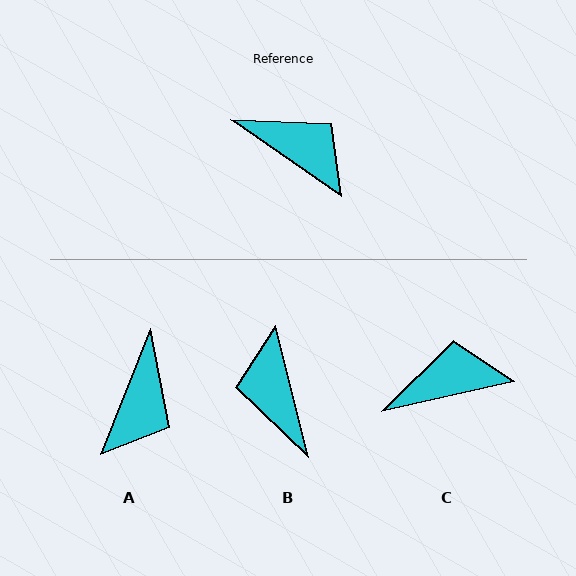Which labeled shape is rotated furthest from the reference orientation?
B, about 139 degrees away.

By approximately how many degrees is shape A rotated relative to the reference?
Approximately 77 degrees clockwise.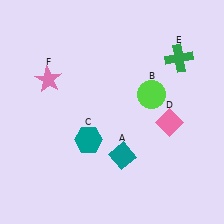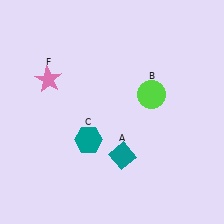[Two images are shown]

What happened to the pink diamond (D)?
The pink diamond (D) was removed in Image 2. It was in the bottom-right area of Image 1.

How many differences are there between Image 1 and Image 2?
There are 2 differences between the two images.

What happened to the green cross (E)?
The green cross (E) was removed in Image 2. It was in the top-right area of Image 1.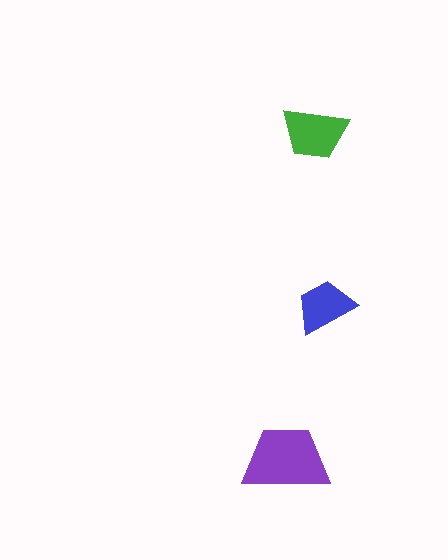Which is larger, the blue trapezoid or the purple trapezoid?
The purple one.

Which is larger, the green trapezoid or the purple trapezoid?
The purple one.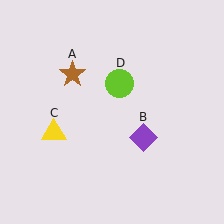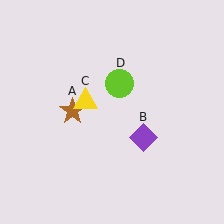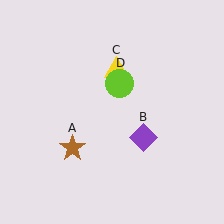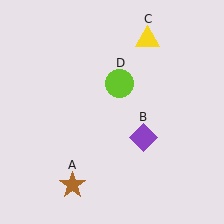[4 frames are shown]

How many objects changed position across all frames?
2 objects changed position: brown star (object A), yellow triangle (object C).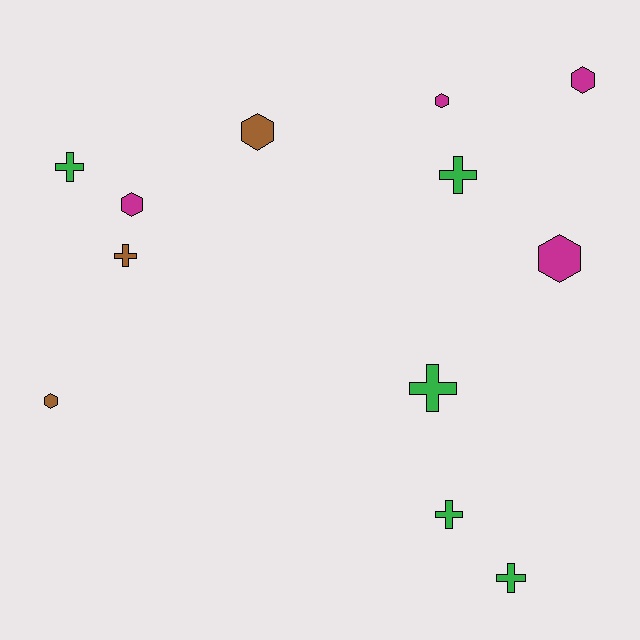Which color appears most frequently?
Green, with 5 objects.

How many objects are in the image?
There are 12 objects.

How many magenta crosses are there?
There are no magenta crosses.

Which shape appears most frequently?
Hexagon, with 6 objects.